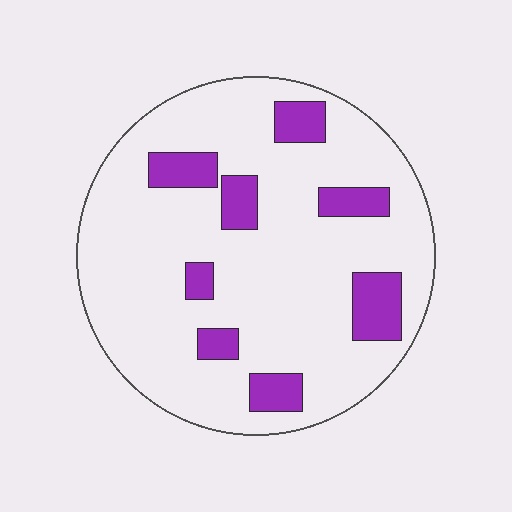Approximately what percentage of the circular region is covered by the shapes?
Approximately 15%.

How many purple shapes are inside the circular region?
8.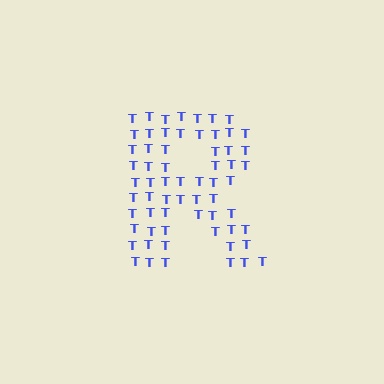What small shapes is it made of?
It is made of small letter T's.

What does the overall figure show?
The overall figure shows the letter R.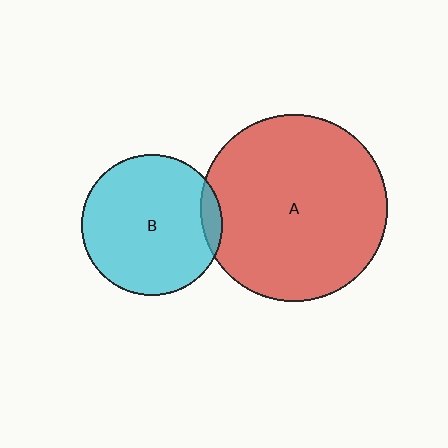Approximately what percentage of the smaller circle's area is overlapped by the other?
Approximately 5%.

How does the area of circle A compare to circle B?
Approximately 1.8 times.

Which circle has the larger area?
Circle A (red).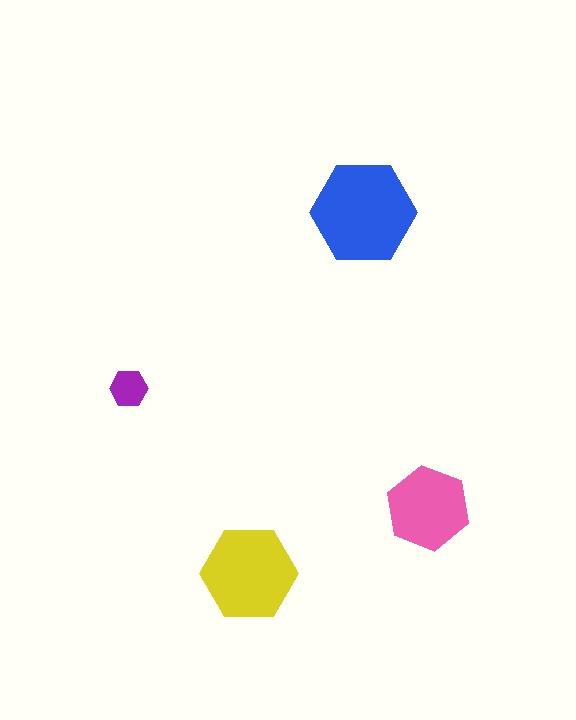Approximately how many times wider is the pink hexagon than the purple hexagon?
About 2 times wider.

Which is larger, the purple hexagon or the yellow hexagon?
The yellow one.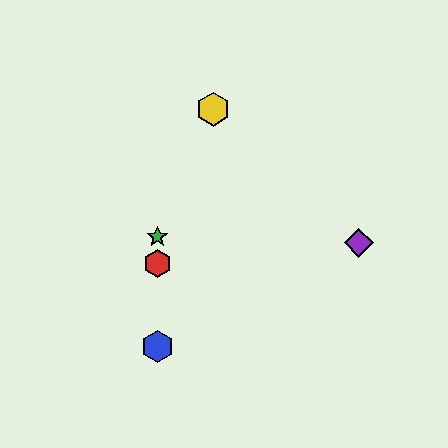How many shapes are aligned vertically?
3 shapes (the red hexagon, the blue hexagon, the green star) are aligned vertically.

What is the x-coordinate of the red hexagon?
The red hexagon is at x≈157.